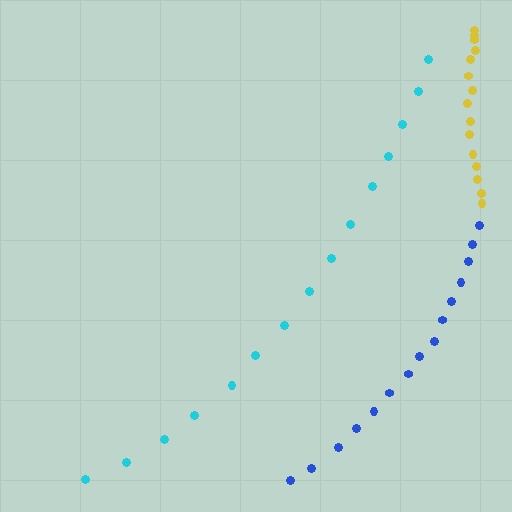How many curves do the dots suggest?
There are 3 distinct paths.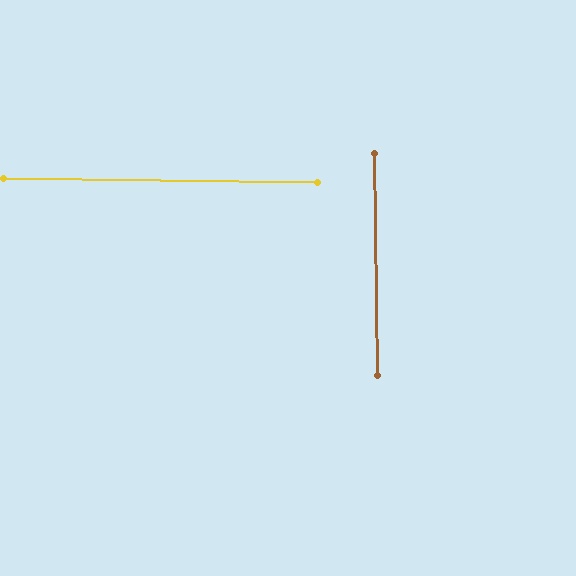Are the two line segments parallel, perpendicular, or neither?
Perpendicular — they meet at approximately 88°.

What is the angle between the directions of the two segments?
Approximately 88 degrees.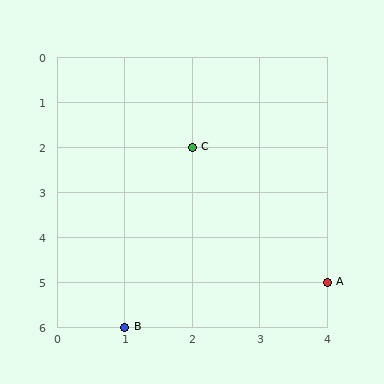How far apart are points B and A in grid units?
Points B and A are 3 columns and 1 row apart (about 3.2 grid units diagonally).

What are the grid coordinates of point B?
Point B is at grid coordinates (1, 6).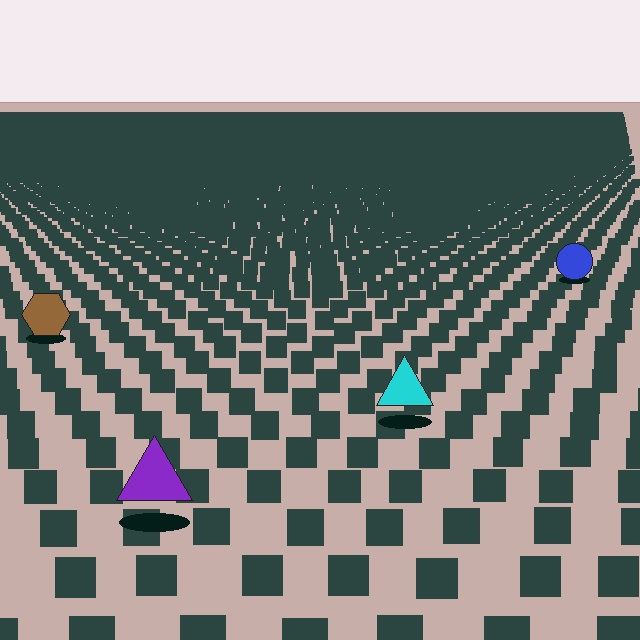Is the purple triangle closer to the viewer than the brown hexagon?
Yes. The purple triangle is closer — you can tell from the texture gradient: the ground texture is coarser near it.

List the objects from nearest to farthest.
From nearest to farthest: the purple triangle, the cyan triangle, the brown hexagon, the blue circle.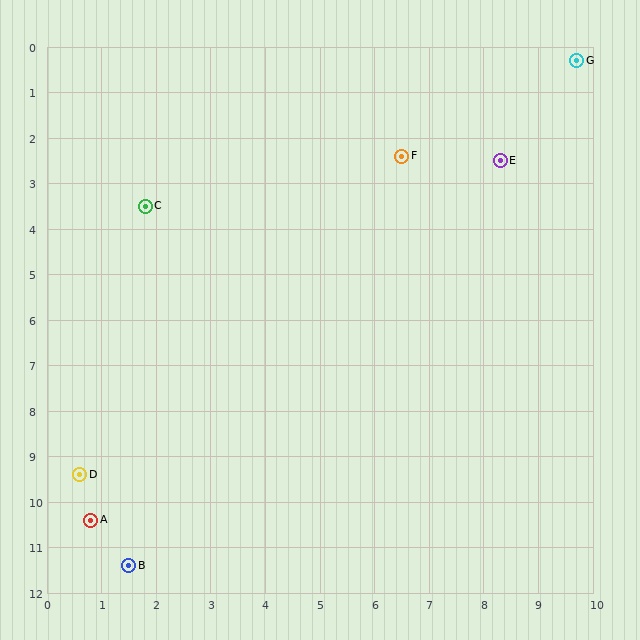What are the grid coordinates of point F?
Point F is at approximately (6.5, 2.4).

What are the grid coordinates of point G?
Point G is at approximately (9.7, 0.3).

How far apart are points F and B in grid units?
Points F and B are about 10.3 grid units apart.